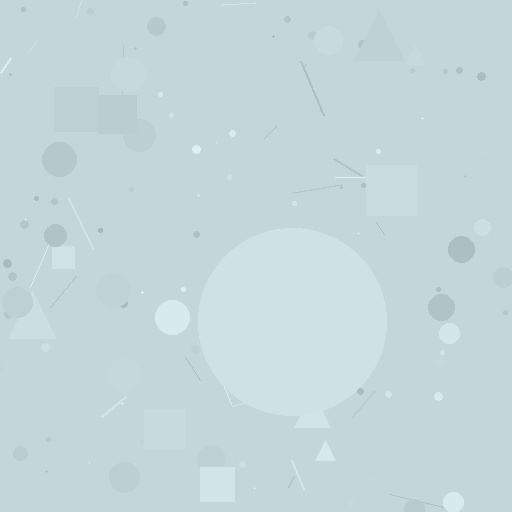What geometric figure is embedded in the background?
A circle is embedded in the background.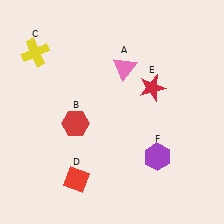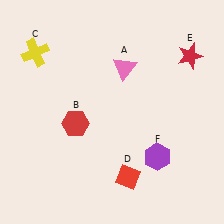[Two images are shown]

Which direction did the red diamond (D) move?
The red diamond (D) moved right.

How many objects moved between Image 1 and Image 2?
2 objects moved between the two images.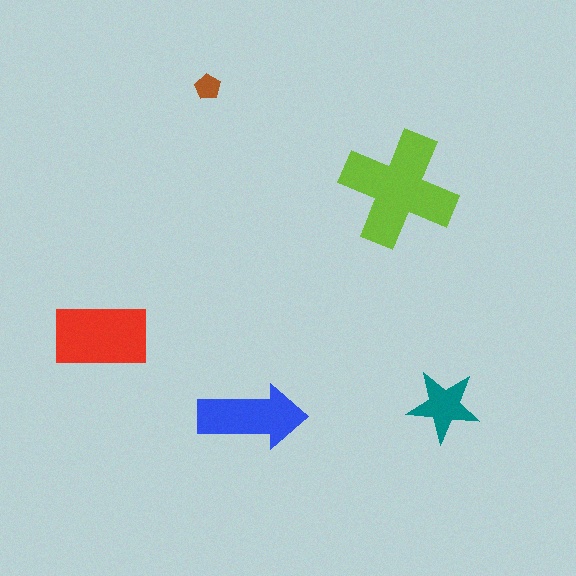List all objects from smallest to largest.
The brown pentagon, the teal star, the blue arrow, the red rectangle, the lime cross.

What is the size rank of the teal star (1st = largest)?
4th.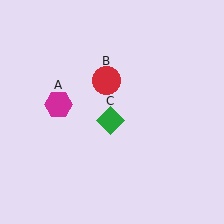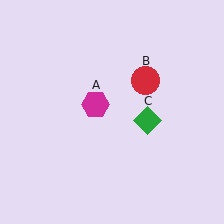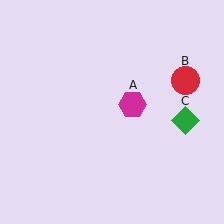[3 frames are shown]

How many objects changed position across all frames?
3 objects changed position: magenta hexagon (object A), red circle (object B), green diamond (object C).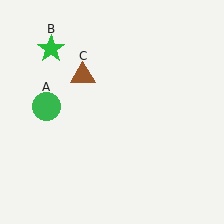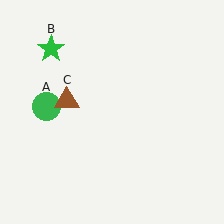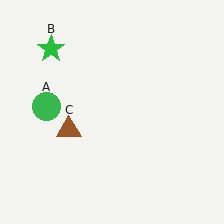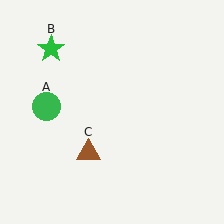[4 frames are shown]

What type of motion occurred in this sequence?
The brown triangle (object C) rotated counterclockwise around the center of the scene.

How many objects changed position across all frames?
1 object changed position: brown triangle (object C).